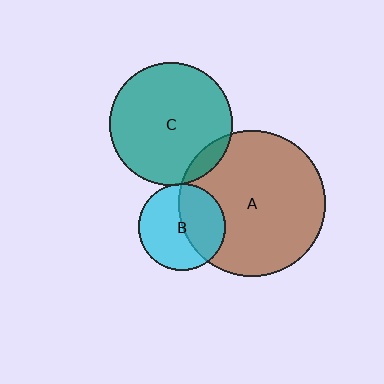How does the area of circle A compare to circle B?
Approximately 2.8 times.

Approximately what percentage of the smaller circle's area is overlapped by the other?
Approximately 45%.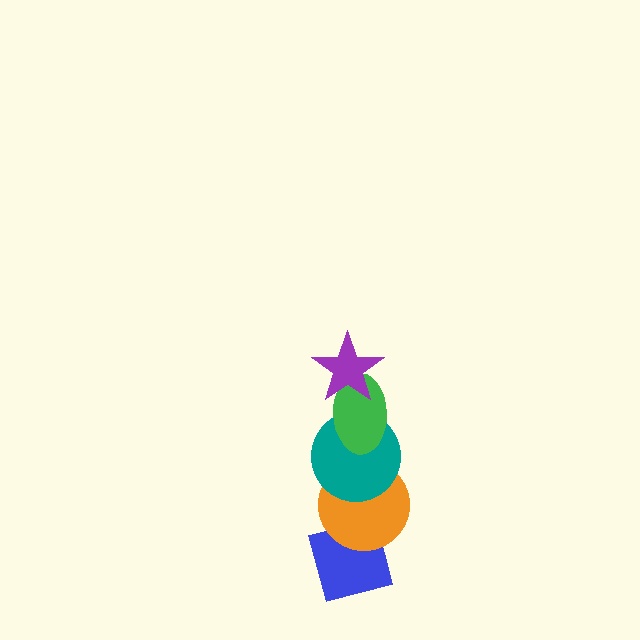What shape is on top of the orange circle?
The teal circle is on top of the orange circle.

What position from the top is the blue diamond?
The blue diamond is 5th from the top.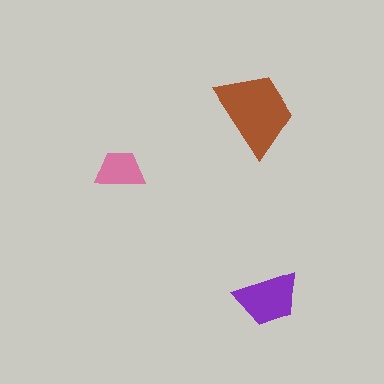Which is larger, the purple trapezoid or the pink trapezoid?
The purple one.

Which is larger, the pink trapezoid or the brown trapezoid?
The brown one.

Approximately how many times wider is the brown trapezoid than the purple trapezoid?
About 1.5 times wider.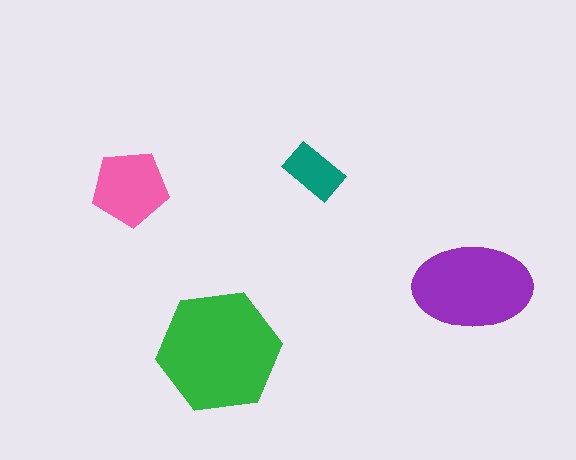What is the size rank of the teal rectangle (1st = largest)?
4th.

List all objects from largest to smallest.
The green hexagon, the purple ellipse, the pink pentagon, the teal rectangle.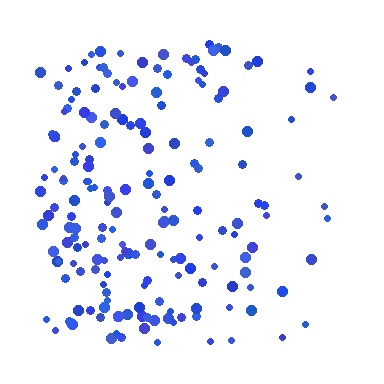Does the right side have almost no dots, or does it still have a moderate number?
Still a moderate number, just noticeably fewer than the left.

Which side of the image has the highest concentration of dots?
The left.